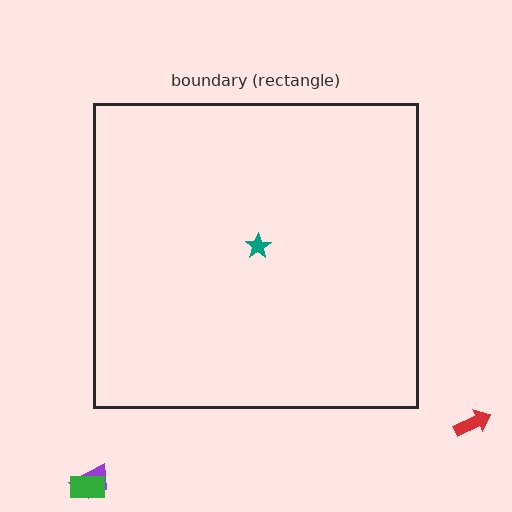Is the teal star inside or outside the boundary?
Inside.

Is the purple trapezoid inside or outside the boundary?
Outside.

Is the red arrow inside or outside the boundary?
Outside.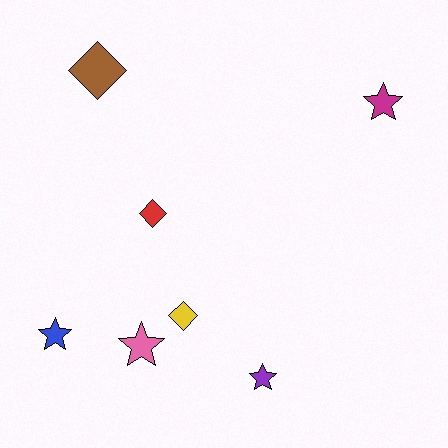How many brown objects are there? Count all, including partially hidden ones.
There is 1 brown object.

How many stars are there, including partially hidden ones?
There are 4 stars.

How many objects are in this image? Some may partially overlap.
There are 7 objects.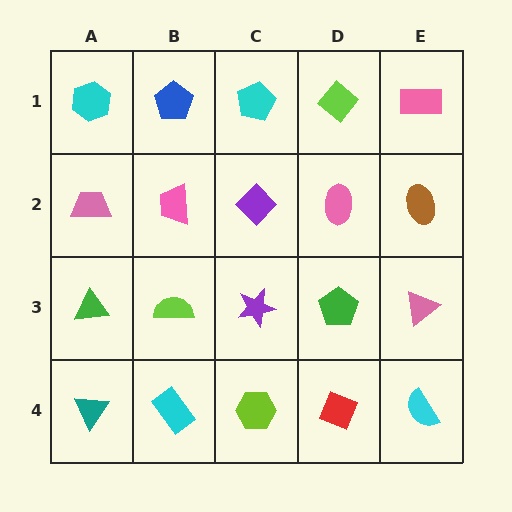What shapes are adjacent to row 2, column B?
A blue pentagon (row 1, column B), a lime semicircle (row 3, column B), a pink trapezoid (row 2, column A), a purple diamond (row 2, column C).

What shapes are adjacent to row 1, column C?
A purple diamond (row 2, column C), a blue pentagon (row 1, column B), a lime diamond (row 1, column D).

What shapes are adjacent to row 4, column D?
A green pentagon (row 3, column D), a lime hexagon (row 4, column C), a cyan semicircle (row 4, column E).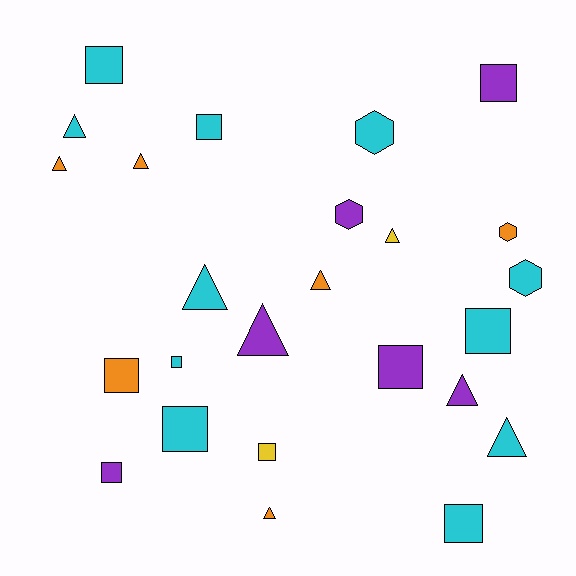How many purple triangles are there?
There are 2 purple triangles.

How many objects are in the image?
There are 25 objects.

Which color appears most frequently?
Cyan, with 11 objects.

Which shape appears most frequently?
Square, with 11 objects.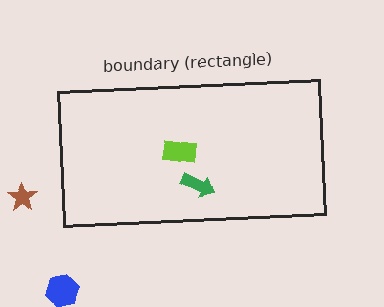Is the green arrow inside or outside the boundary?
Inside.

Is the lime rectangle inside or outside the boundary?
Inside.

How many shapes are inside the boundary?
2 inside, 2 outside.